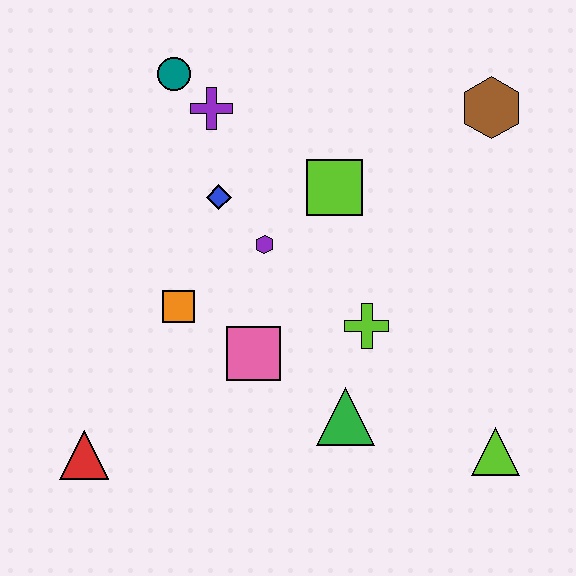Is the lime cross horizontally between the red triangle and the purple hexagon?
No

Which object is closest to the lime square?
The purple hexagon is closest to the lime square.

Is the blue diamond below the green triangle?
No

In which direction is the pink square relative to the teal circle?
The pink square is below the teal circle.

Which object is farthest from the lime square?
The red triangle is farthest from the lime square.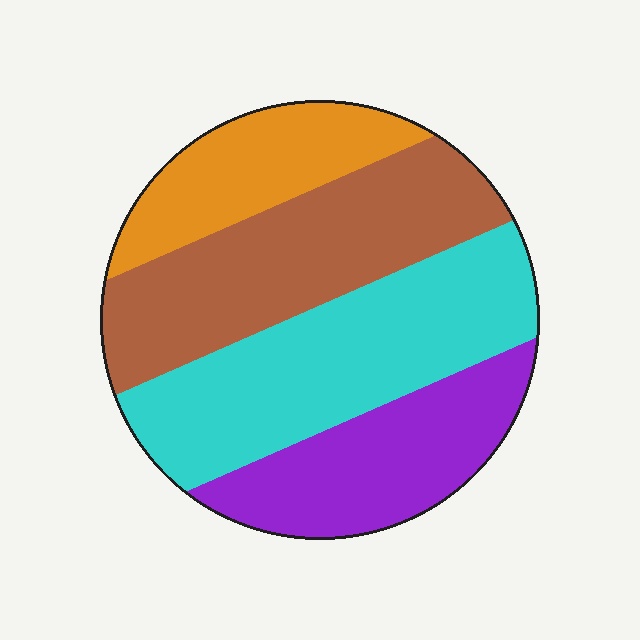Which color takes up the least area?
Orange, at roughly 15%.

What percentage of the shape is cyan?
Cyan takes up about one third (1/3) of the shape.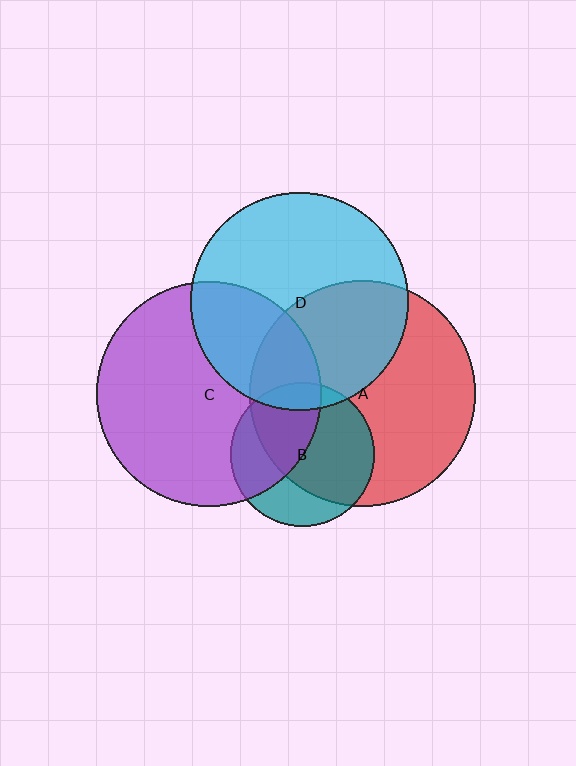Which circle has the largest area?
Circle A (red).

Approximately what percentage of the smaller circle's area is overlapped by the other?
Approximately 20%.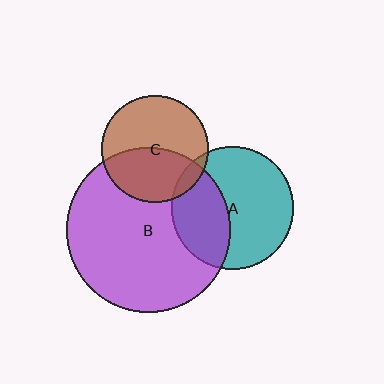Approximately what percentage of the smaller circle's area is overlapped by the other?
Approximately 40%.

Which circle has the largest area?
Circle B (purple).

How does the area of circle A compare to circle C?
Approximately 1.3 times.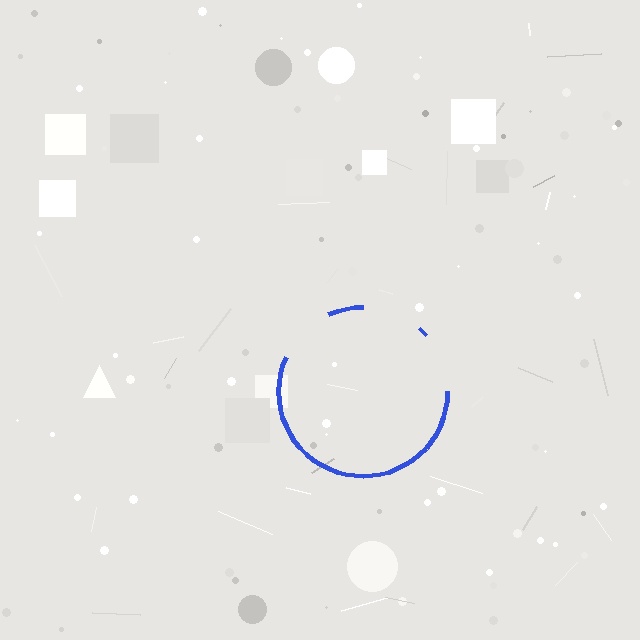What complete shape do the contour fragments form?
The contour fragments form a circle.